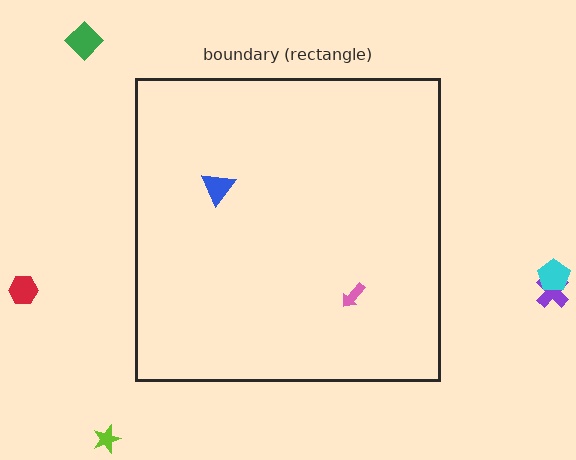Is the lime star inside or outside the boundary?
Outside.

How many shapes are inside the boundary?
2 inside, 5 outside.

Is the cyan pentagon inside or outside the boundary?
Outside.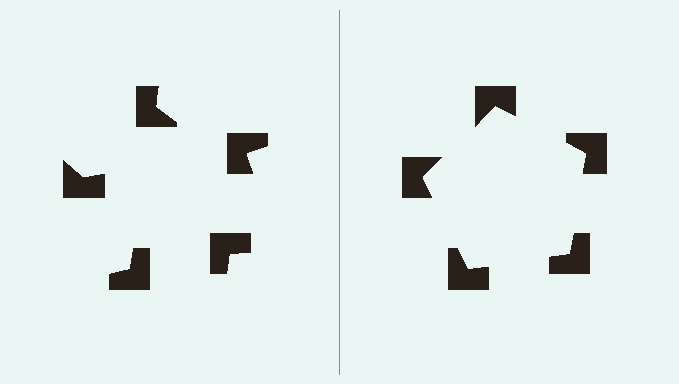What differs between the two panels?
The notched squares are positioned identically on both sides; only the wedge orientations differ. On the right they align to a pentagon; on the left they are misaligned.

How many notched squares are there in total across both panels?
10 — 5 on each side.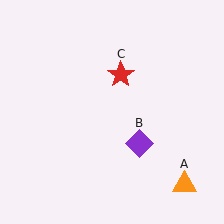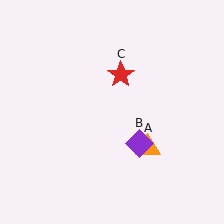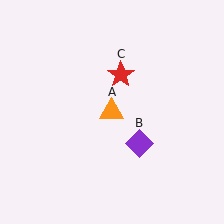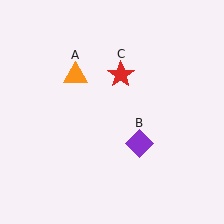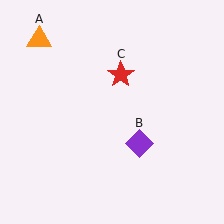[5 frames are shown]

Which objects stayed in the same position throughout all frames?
Purple diamond (object B) and red star (object C) remained stationary.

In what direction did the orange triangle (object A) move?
The orange triangle (object A) moved up and to the left.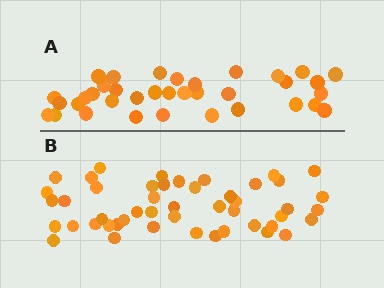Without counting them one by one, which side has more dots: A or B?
Region B (the bottom region) has more dots.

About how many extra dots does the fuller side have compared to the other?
Region B has roughly 12 or so more dots than region A.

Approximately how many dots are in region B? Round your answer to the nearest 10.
About 50 dots. (The exact count is 48, which rounds to 50.)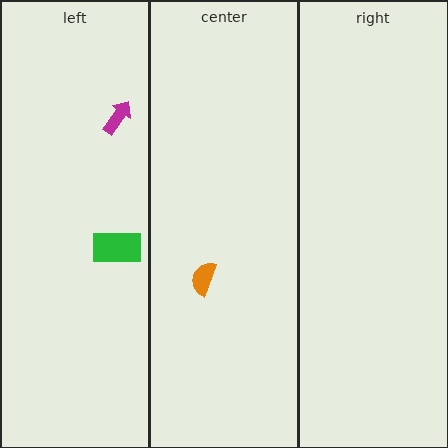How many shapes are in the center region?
1.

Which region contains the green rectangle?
The left region.